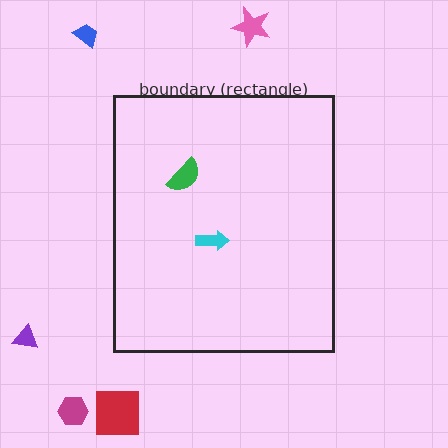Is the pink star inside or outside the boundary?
Outside.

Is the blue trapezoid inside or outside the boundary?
Outside.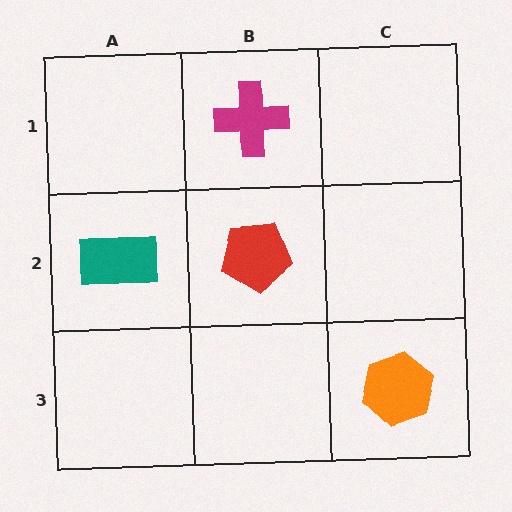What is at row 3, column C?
An orange hexagon.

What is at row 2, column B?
A red pentagon.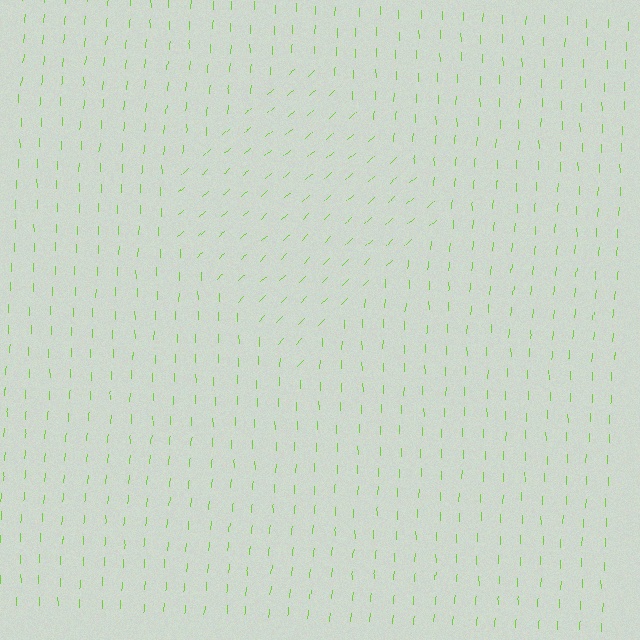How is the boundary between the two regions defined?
The boundary is defined purely by a change in line orientation (approximately 45 degrees difference). All lines are the same color and thickness.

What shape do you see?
I see a diamond.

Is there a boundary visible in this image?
Yes, there is a texture boundary formed by a change in line orientation.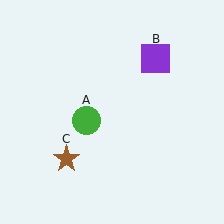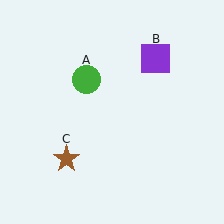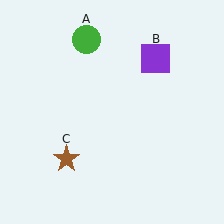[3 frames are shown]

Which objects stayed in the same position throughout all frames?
Purple square (object B) and brown star (object C) remained stationary.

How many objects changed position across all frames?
1 object changed position: green circle (object A).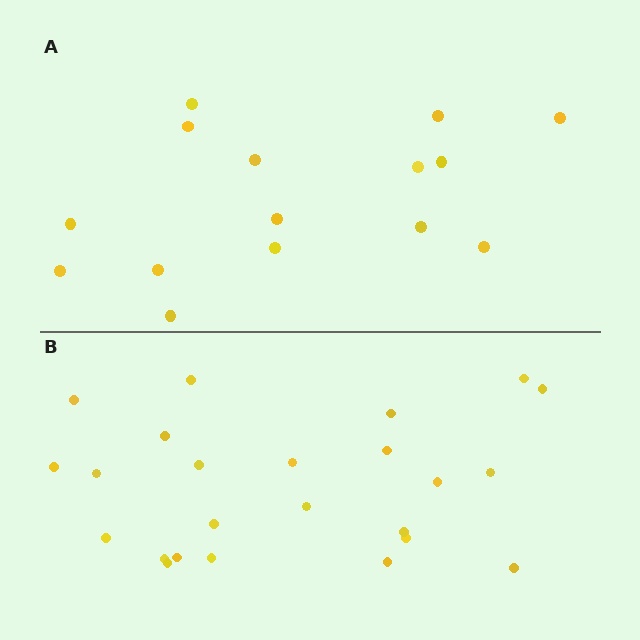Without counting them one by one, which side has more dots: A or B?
Region B (the bottom region) has more dots.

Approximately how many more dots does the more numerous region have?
Region B has roughly 8 or so more dots than region A.